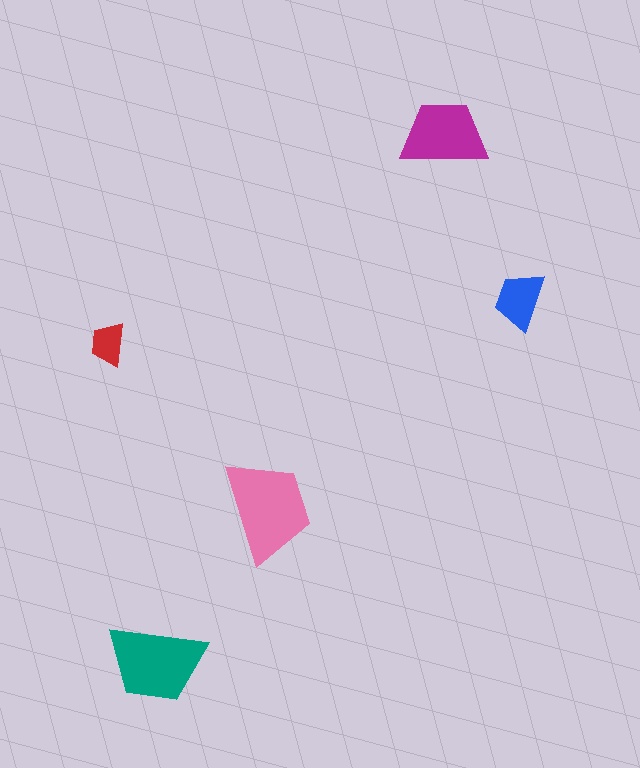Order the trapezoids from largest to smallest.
the pink one, the teal one, the magenta one, the blue one, the red one.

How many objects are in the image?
There are 5 objects in the image.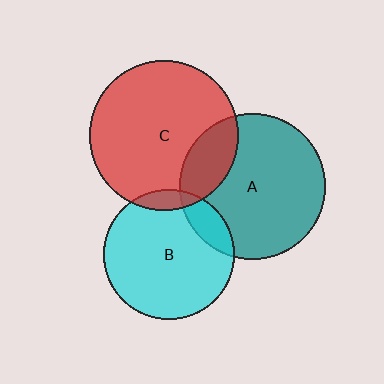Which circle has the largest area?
Circle C (red).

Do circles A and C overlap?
Yes.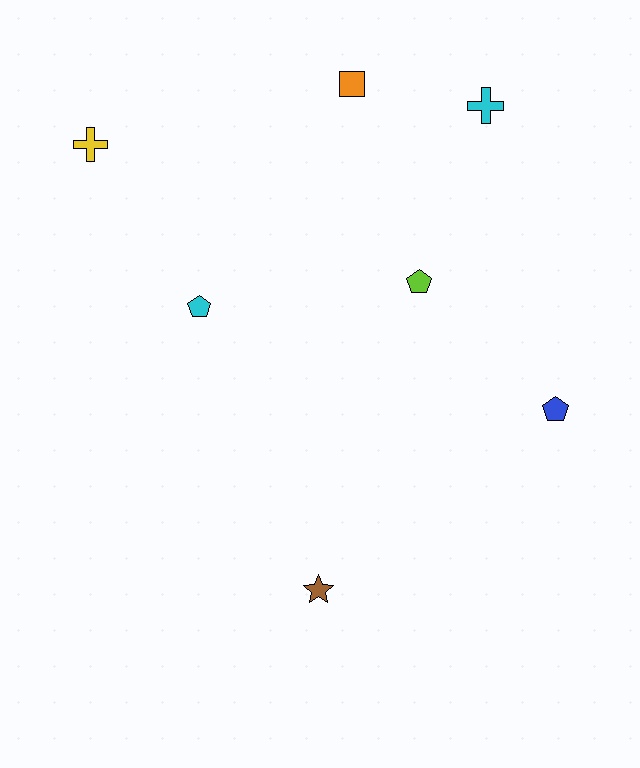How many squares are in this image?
There is 1 square.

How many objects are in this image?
There are 7 objects.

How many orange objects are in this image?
There is 1 orange object.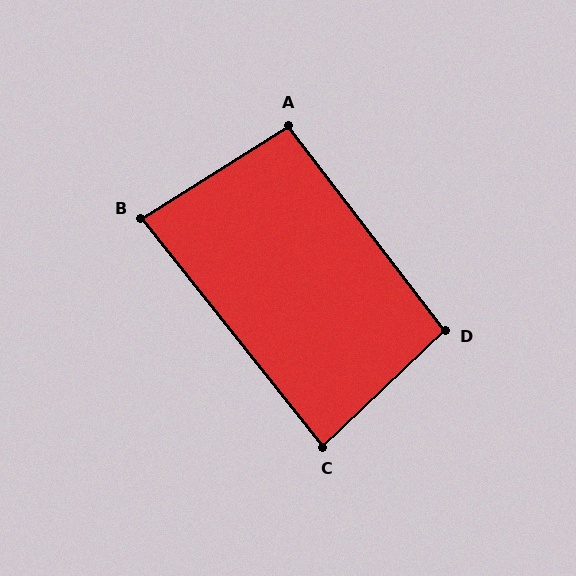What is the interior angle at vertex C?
Approximately 85 degrees (approximately right).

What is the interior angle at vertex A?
Approximately 95 degrees (approximately right).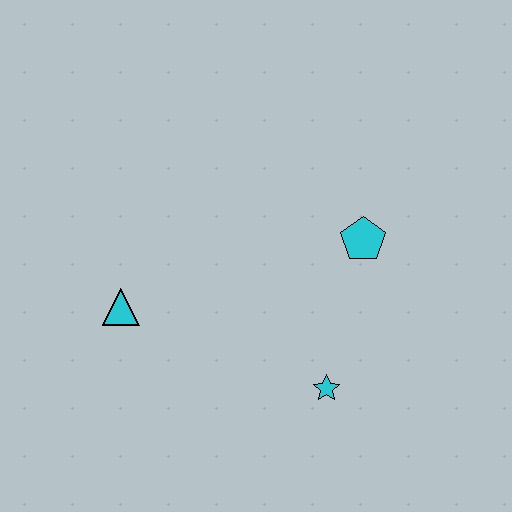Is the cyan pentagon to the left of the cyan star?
No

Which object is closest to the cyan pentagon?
The cyan star is closest to the cyan pentagon.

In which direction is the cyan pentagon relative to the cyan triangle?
The cyan pentagon is to the right of the cyan triangle.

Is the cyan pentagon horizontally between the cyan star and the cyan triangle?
No